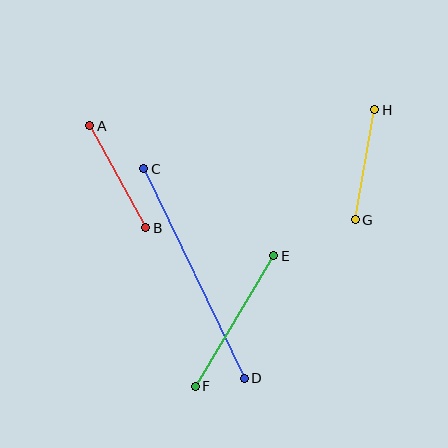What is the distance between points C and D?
The distance is approximately 233 pixels.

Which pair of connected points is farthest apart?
Points C and D are farthest apart.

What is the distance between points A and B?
The distance is approximately 116 pixels.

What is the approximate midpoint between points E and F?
The midpoint is at approximately (235, 321) pixels.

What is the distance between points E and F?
The distance is approximately 152 pixels.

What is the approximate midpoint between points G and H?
The midpoint is at approximately (365, 165) pixels.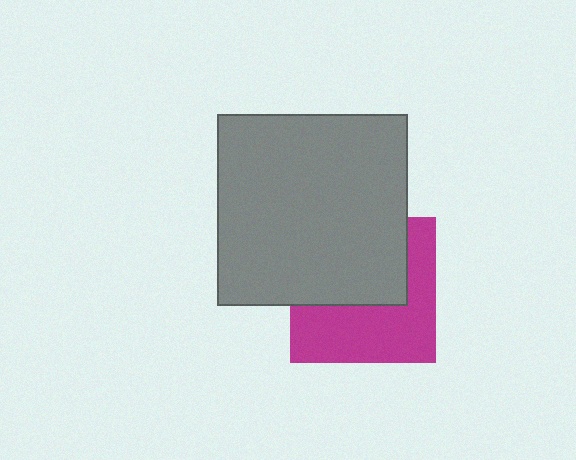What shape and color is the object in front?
The object in front is a gray square.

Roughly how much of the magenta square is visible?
About half of it is visible (roughly 51%).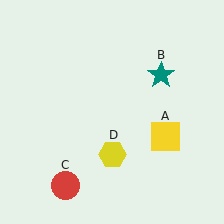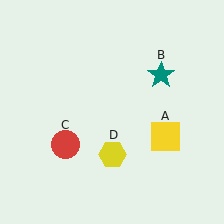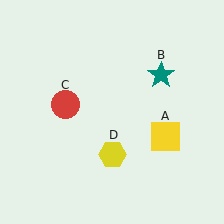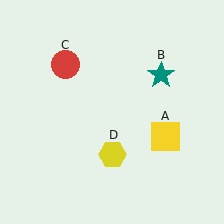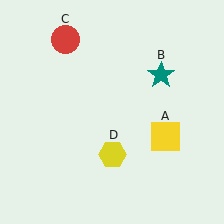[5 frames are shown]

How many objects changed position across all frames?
1 object changed position: red circle (object C).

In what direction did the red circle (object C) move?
The red circle (object C) moved up.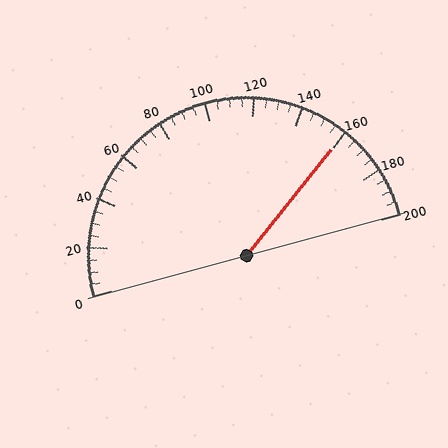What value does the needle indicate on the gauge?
The needle indicates approximately 160.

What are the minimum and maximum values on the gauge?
The gauge ranges from 0 to 200.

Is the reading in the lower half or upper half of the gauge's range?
The reading is in the upper half of the range (0 to 200).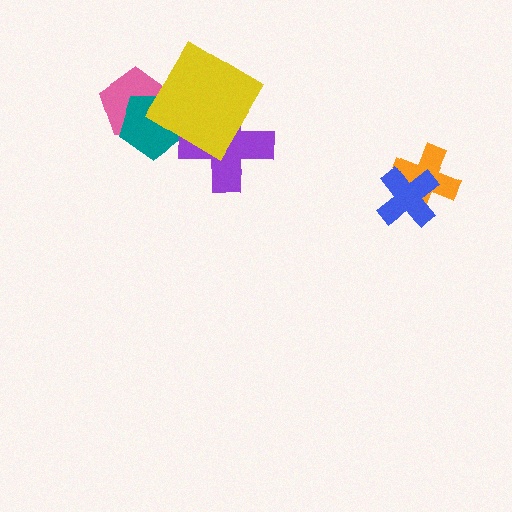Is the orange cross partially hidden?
Yes, it is partially covered by another shape.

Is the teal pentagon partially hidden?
Yes, it is partially covered by another shape.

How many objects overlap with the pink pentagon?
2 objects overlap with the pink pentagon.